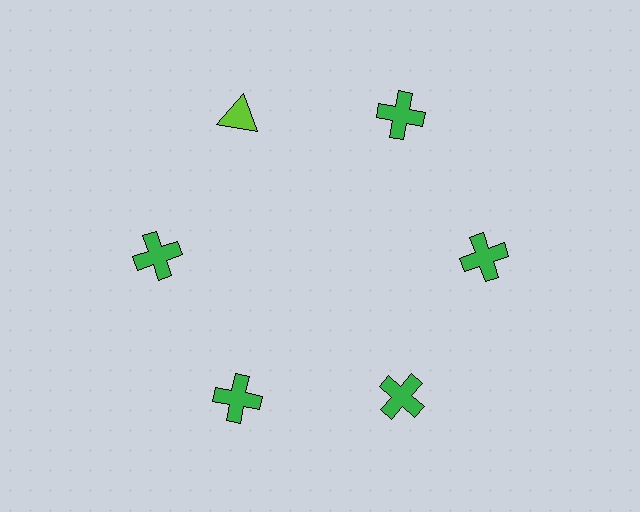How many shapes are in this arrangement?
There are 6 shapes arranged in a ring pattern.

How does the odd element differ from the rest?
It differs in both color (lime instead of green) and shape (triangle instead of cross).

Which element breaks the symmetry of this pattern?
The lime triangle at roughly the 11 o'clock position breaks the symmetry. All other shapes are green crosses.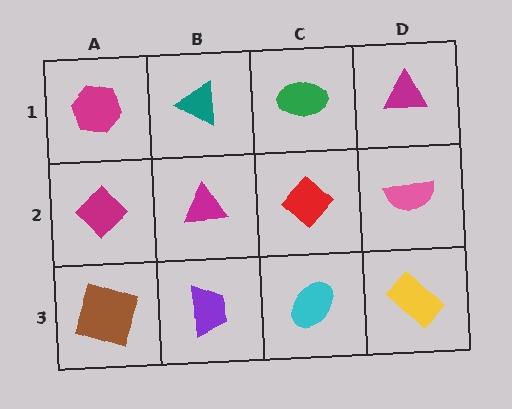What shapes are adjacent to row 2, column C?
A green ellipse (row 1, column C), a cyan ellipse (row 3, column C), a magenta triangle (row 2, column B), a pink semicircle (row 2, column D).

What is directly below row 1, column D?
A pink semicircle.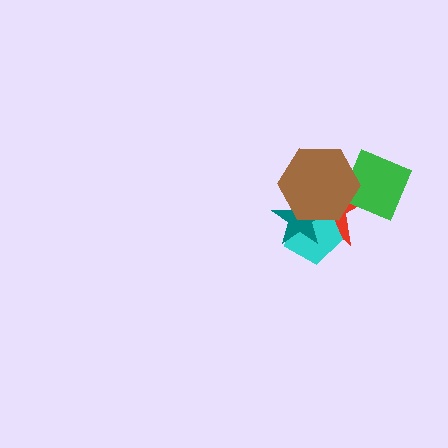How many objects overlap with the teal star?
3 objects overlap with the teal star.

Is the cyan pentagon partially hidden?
Yes, it is partially covered by another shape.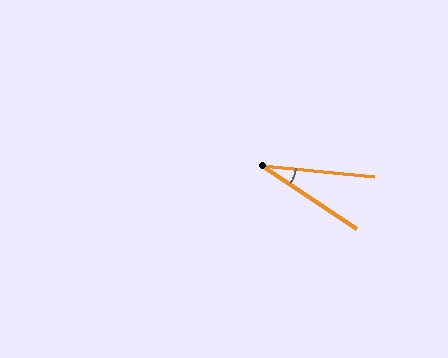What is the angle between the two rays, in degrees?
Approximately 28 degrees.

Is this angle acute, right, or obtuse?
It is acute.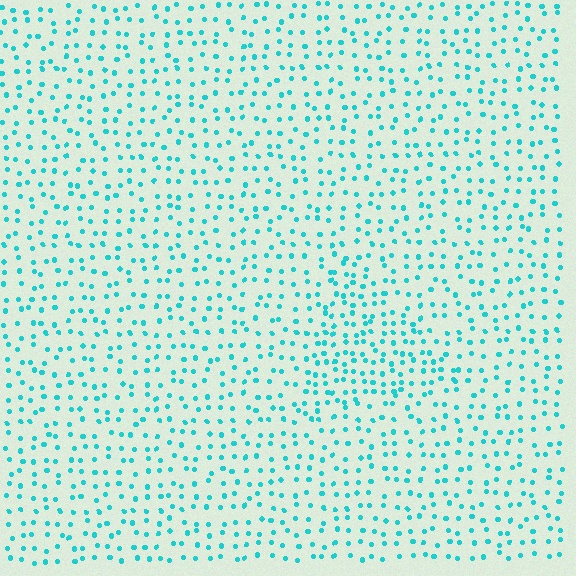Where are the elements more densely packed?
The elements are more densely packed inside the triangle boundary.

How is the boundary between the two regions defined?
The boundary is defined by a change in element density (approximately 1.7x ratio). All elements are the same color, size, and shape.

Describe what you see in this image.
The image contains small cyan elements arranged at two different densities. A triangle-shaped region is visible where the elements are more densely packed than the surrounding area.